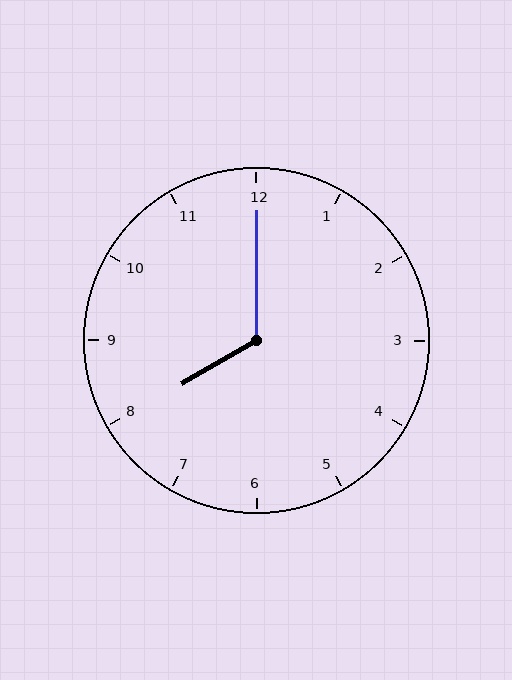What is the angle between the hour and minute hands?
Approximately 120 degrees.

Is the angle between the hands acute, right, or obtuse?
It is obtuse.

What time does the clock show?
8:00.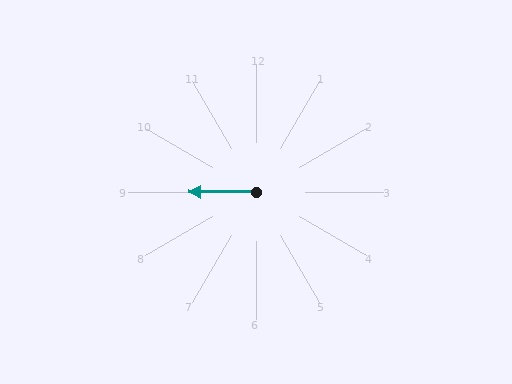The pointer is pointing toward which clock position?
Roughly 9 o'clock.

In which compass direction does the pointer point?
West.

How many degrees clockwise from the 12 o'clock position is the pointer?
Approximately 270 degrees.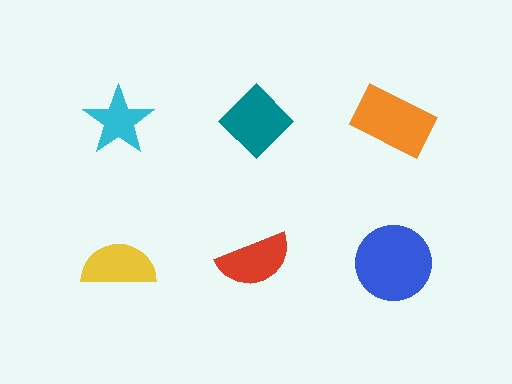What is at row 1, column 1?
A cyan star.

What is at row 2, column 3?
A blue circle.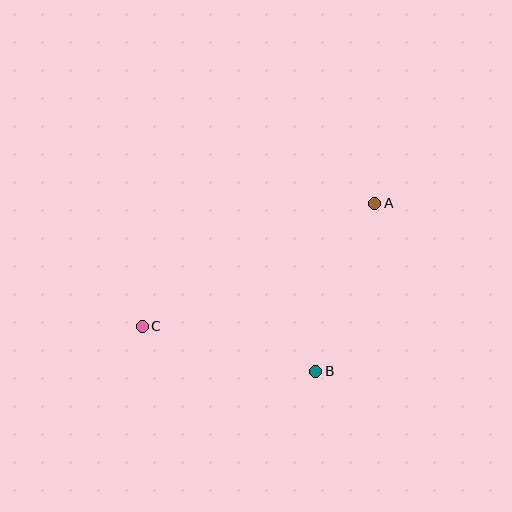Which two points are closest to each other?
Points A and B are closest to each other.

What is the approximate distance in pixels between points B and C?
The distance between B and C is approximately 179 pixels.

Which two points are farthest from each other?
Points A and C are farthest from each other.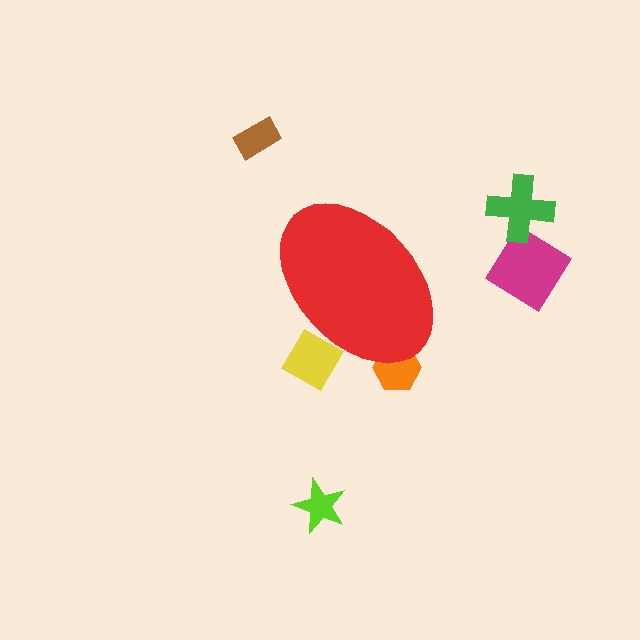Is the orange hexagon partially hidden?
Yes, the orange hexagon is partially hidden behind the red ellipse.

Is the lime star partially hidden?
No, the lime star is fully visible.